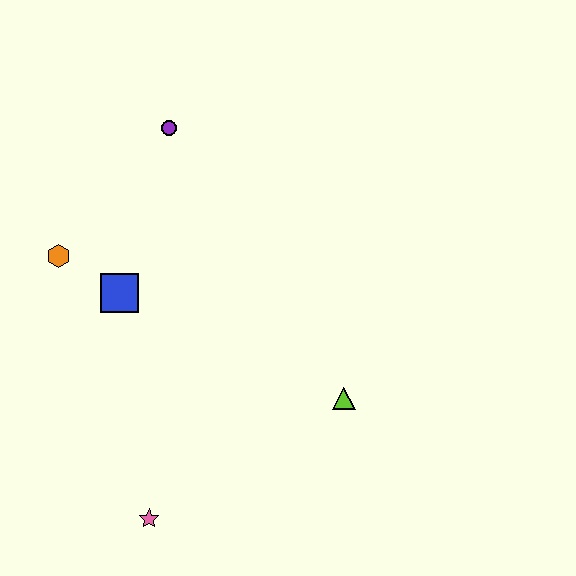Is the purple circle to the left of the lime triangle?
Yes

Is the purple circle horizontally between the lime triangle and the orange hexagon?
Yes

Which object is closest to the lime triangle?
The pink star is closest to the lime triangle.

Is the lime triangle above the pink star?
Yes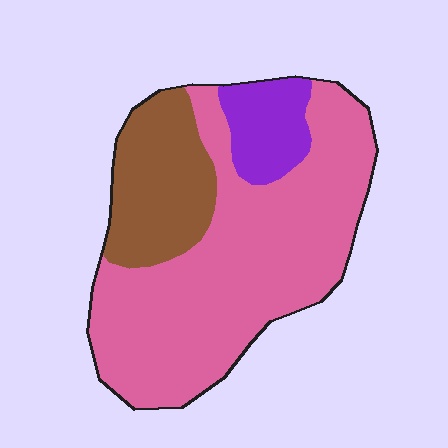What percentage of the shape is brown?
Brown takes up about one fifth (1/5) of the shape.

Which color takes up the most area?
Pink, at roughly 65%.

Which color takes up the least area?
Purple, at roughly 10%.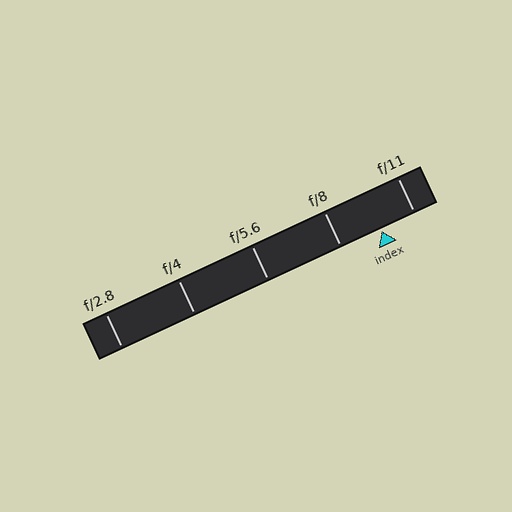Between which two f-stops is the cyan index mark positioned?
The index mark is between f/8 and f/11.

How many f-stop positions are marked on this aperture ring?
There are 5 f-stop positions marked.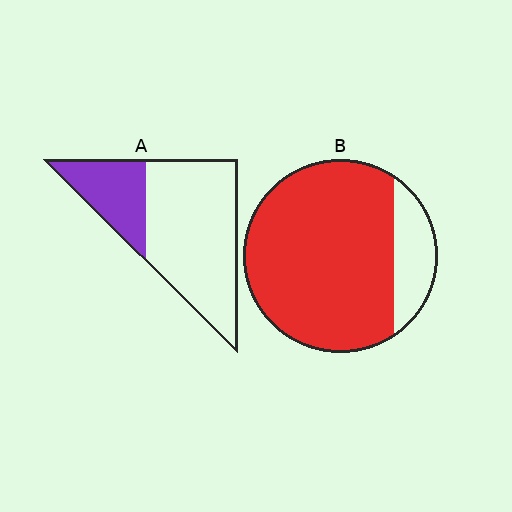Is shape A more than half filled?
No.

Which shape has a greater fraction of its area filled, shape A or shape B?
Shape B.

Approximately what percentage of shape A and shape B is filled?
A is approximately 30% and B is approximately 85%.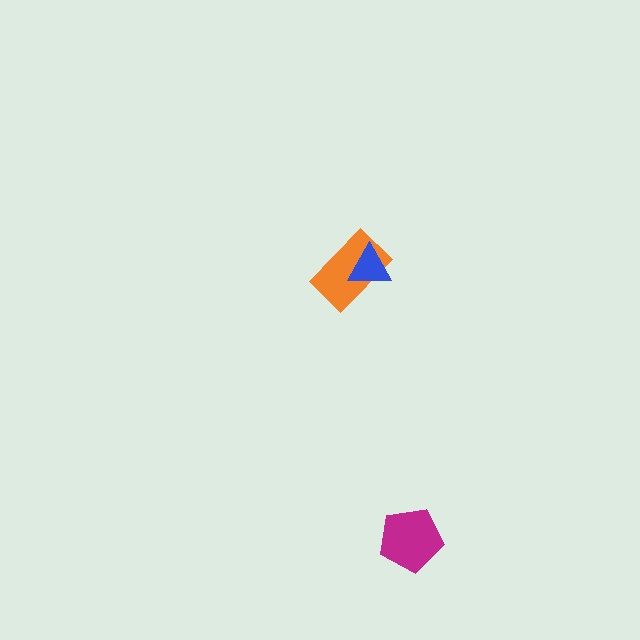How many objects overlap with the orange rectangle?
1 object overlaps with the orange rectangle.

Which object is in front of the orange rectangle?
The blue triangle is in front of the orange rectangle.